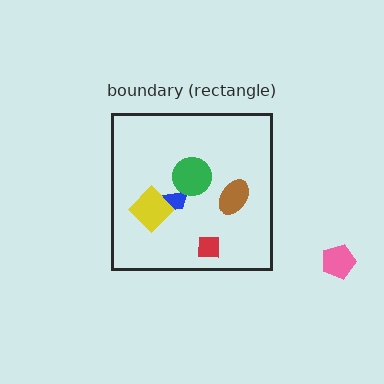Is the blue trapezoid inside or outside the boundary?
Inside.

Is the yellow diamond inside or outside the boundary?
Inside.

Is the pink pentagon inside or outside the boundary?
Outside.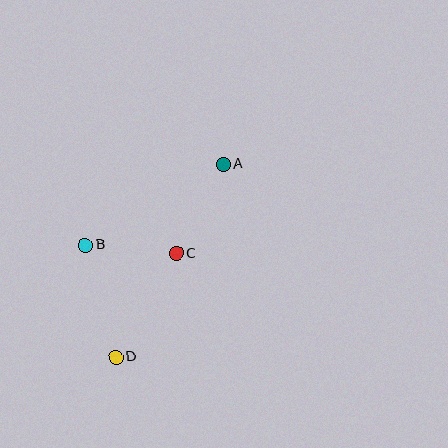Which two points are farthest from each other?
Points A and D are farthest from each other.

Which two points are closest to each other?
Points B and C are closest to each other.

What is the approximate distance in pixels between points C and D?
The distance between C and D is approximately 120 pixels.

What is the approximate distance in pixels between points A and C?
The distance between A and C is approximately 101 pixels.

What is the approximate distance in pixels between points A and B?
The distance between A and B is approximately 160 pixels.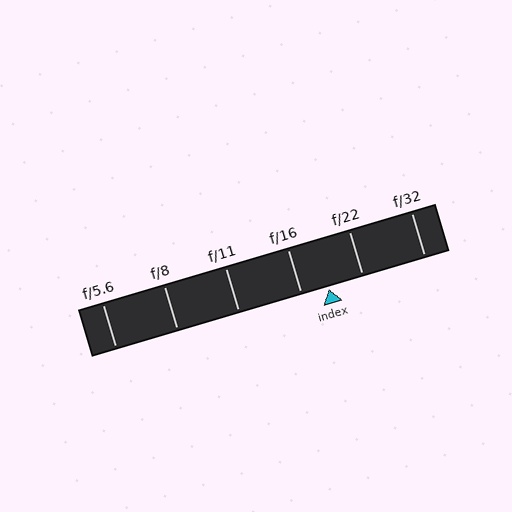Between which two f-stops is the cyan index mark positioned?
The index mark is between f/16 and f/22.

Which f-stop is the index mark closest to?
The index mark is closest to f/16.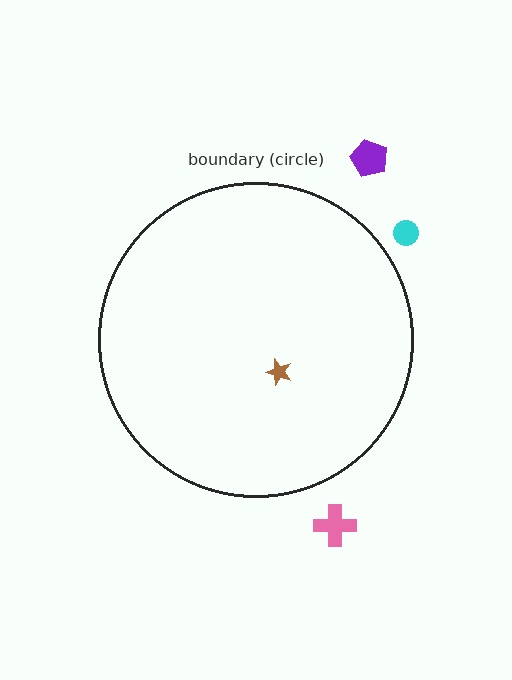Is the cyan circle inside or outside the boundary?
Outside.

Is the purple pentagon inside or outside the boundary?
Outside.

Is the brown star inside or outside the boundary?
Inside.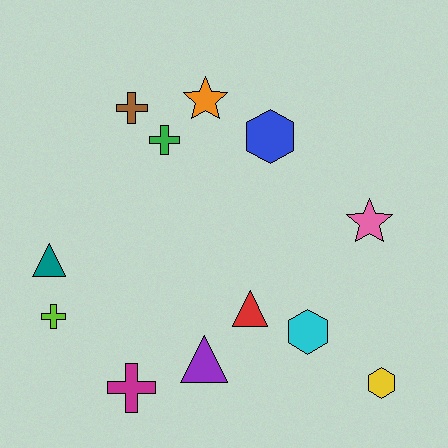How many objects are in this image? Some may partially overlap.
There are 12 objects.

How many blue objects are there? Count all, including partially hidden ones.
There is 1 blue object.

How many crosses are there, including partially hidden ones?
There are 4 crosses.